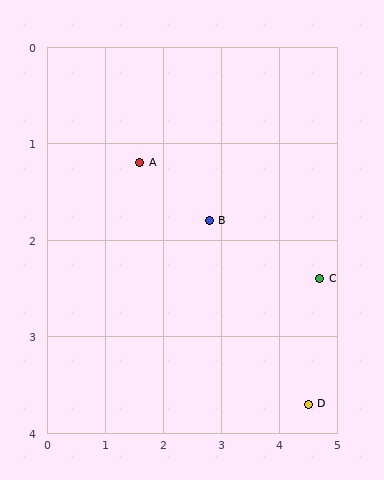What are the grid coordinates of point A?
Point A is at approximately (1.6, 1.2).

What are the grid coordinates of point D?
Point D is at approximately (4.5, 3.7).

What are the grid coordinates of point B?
Point B is at approximately (2.8, 1.8).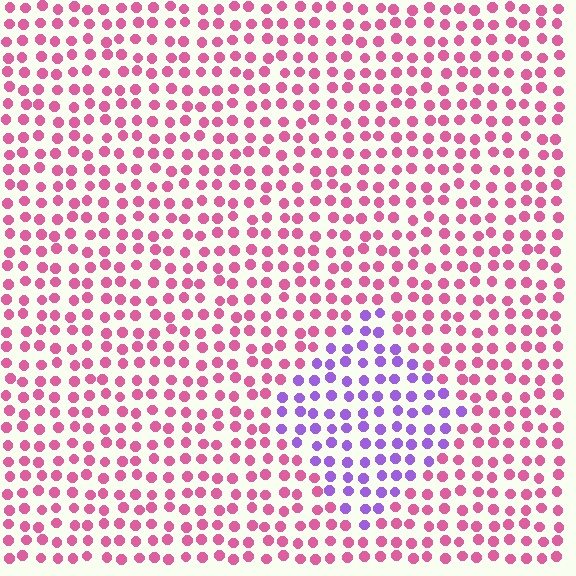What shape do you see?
I see a diamond.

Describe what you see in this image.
The image is filled with small pink elements in a uniform arrangement. A diamond-shaped region is visible where the elements are tinted to a slightly different hue, forming a subtle color boundary.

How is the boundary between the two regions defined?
The boundary is defined purely by a slight shift in hue (about 60 degrees). Spacing, size, and orientation are identical on both sides.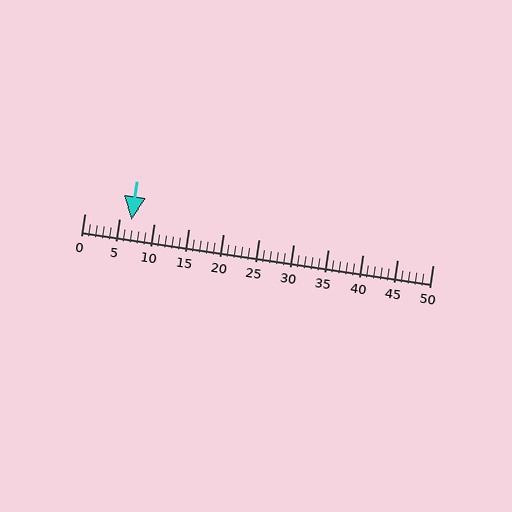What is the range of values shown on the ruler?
The ruler shows values from 0 to 50.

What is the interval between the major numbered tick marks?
The major tick marks are spaced 5 units apart.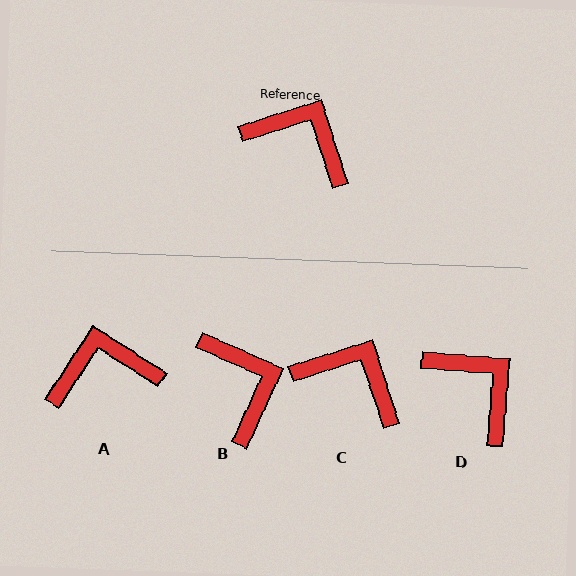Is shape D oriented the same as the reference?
No, it is off by about 22 degrees.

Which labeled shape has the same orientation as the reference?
C.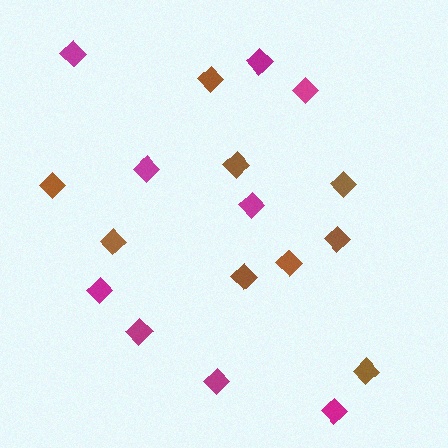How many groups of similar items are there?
There are 2 groups: one group of brown diamonds (9) and one group of magenta diamonds (9).